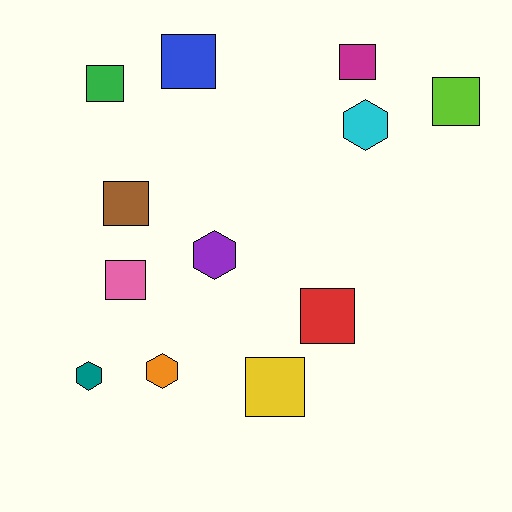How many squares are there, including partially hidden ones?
There are 8 squares.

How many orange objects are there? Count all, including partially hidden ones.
There is 1 orange object.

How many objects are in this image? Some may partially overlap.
There are 12 objects.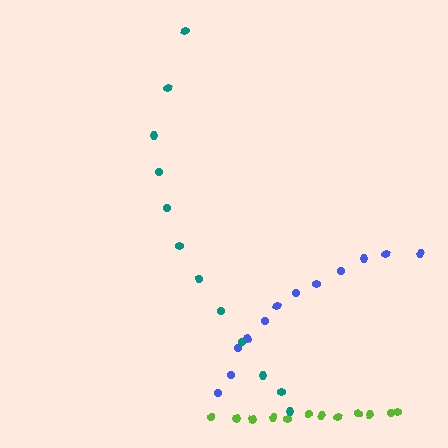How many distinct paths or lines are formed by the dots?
There are 3 distinct paths.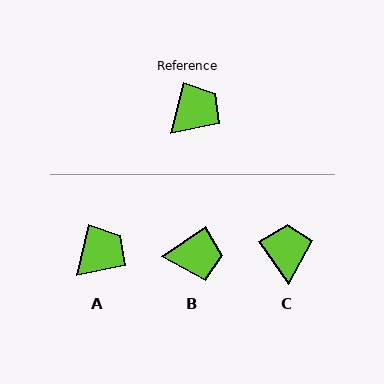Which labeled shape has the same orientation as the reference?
A.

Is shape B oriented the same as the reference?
No, it is off by about 41 degrees.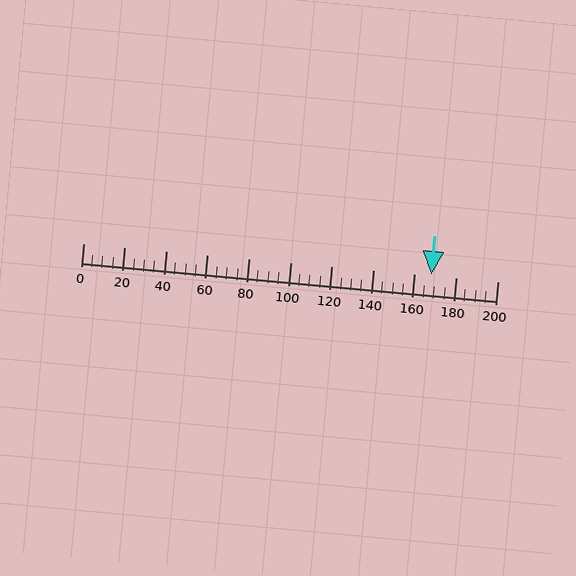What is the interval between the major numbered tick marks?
The major tick marks are spaced 20 units apart.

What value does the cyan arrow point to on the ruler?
The cyan arrow points to approximately 168.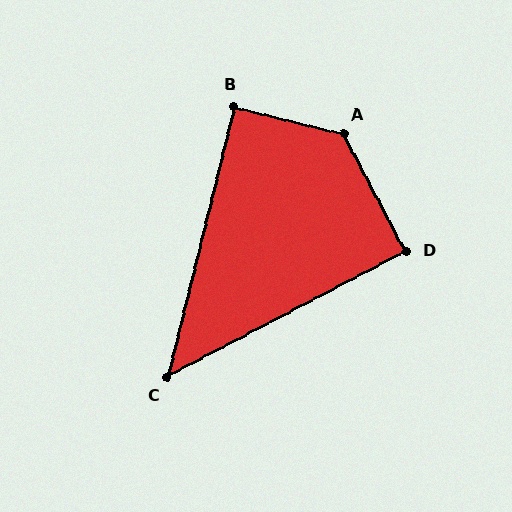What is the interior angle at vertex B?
Approximately 90 degrees (approximately right).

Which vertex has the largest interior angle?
A, at approximately 132 degrees.